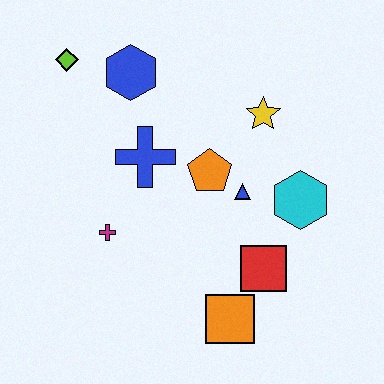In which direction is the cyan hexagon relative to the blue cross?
The cyan hexagon is to the right of the blue cross.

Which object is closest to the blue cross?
The orange pentagon is closest to the blue cross.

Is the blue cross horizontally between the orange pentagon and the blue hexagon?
Yes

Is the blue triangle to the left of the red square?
Yes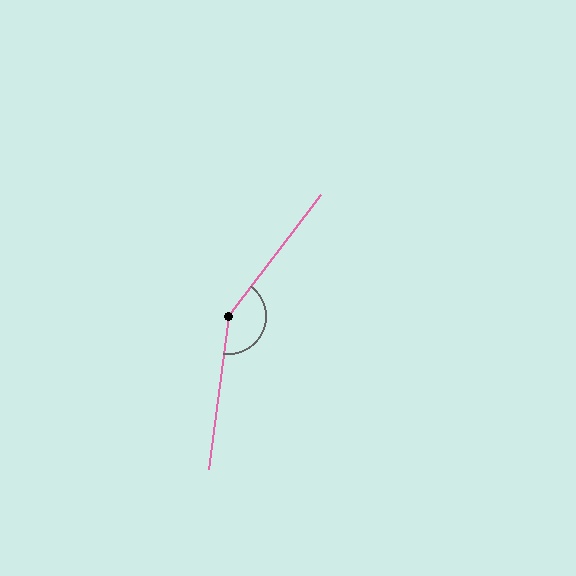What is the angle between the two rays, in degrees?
Approximately 150 degrees.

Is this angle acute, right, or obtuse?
It is obtuse.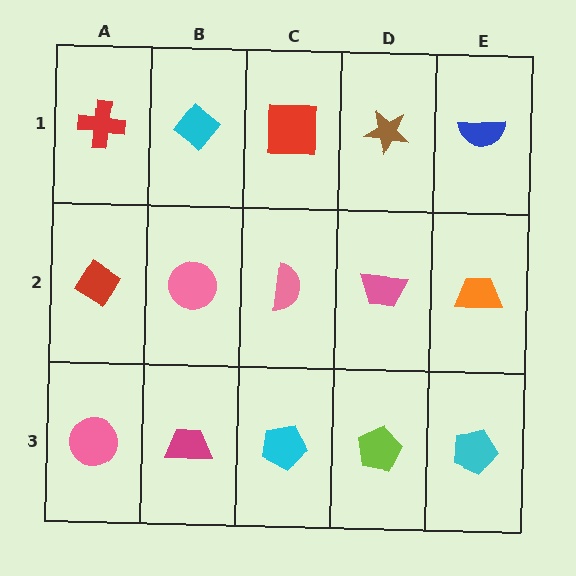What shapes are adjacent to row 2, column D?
A brown star (row 1, column D), a lime pentagon (row 3, column D), a pink semicircle (row 2, column C), an orange trapezoid (row 2, column E).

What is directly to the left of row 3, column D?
A cyan pentagon.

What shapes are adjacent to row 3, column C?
A pink semicircle (row 2, column C), a magenta trapezoid (row 3, column B), a lime pentagon (row 3, column D).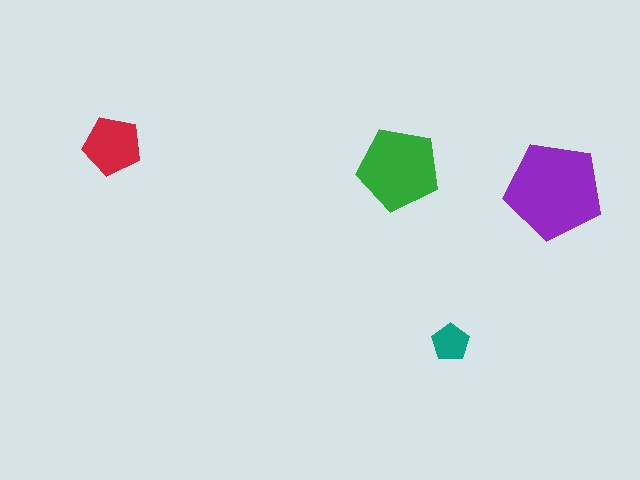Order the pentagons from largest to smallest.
the purple one, the green one, the red one, the teal one.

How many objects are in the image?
There are 4 objects in the image.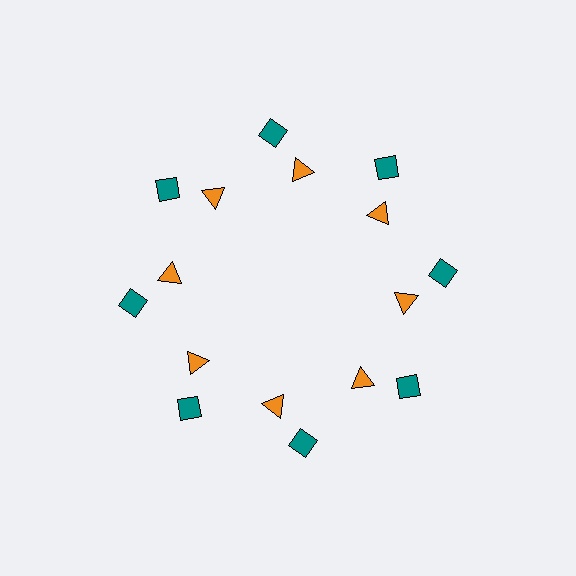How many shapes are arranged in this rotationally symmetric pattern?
There are 16 shapes, arranged in 8 groups of 2.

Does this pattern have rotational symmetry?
Yes, this pattern has 8-fold rotational symmetry. It looks the same after rotating 45 degrees around the center.